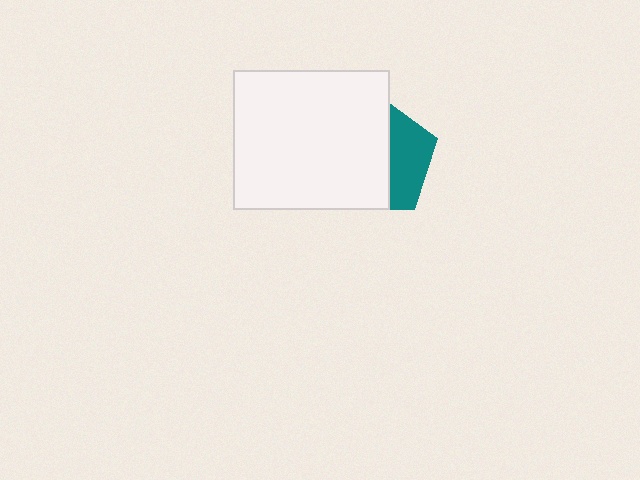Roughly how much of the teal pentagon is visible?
A small part of it is visible (roughly 36%).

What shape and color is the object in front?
The object in front is a white rectangle.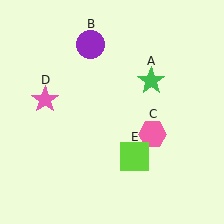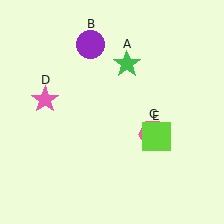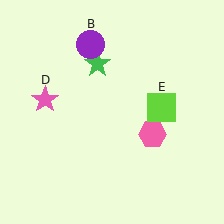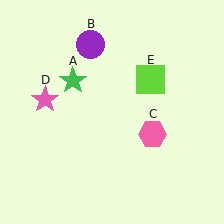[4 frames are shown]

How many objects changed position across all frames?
2 objects changed position: green star (object A), lime square (object E).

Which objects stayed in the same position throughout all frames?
Purple circle (object B) and pink hexagon (object C) and pink star (object D) remained stationary.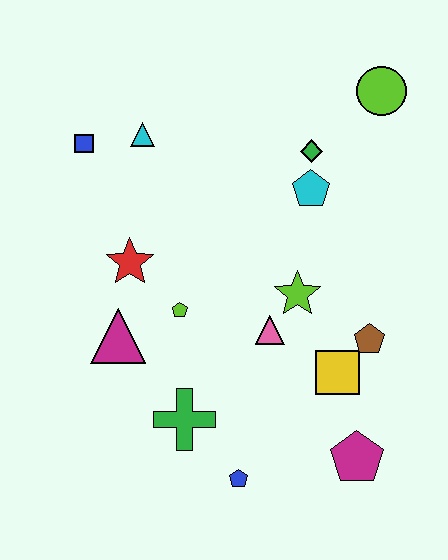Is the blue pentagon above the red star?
No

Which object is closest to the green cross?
The blue pentagon is closest to the green cross.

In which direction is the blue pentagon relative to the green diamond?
The blue pentagon is below the green diamond.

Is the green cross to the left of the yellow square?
Yes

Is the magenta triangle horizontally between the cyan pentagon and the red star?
No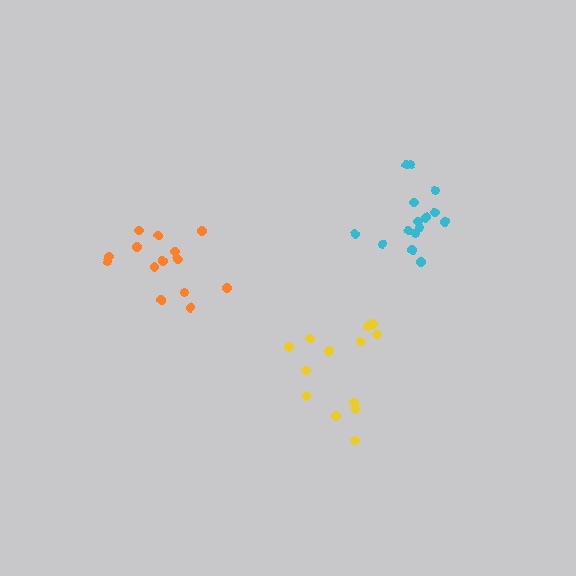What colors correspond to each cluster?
The clusters are colored: yellow, cyan, orange.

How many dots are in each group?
Group 1: 13 dots, Group 2: 15 dots, Group 3: 14 dots (42 total).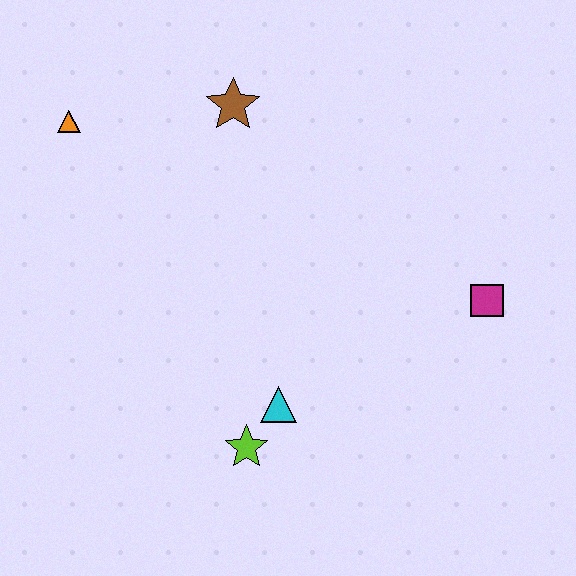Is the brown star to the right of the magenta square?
No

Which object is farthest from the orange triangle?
The magenta square is farthest from the orange triangle.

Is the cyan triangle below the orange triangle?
Yes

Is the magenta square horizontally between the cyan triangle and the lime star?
No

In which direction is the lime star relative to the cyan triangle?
The lime star is below the cyan triangle.